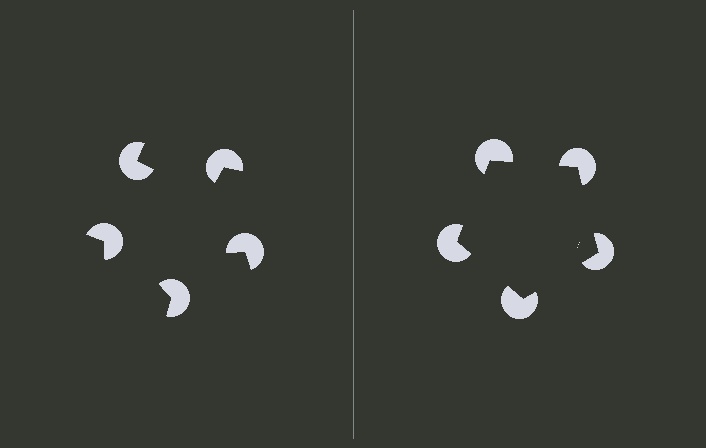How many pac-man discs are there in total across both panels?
10 — 5 on each side.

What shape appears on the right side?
An illusory pentagon.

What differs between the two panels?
The pac-man discs are positioned identically on both sides; only the wedge orientations differ. On the right they align to a pentagon; on the left they are misaligned.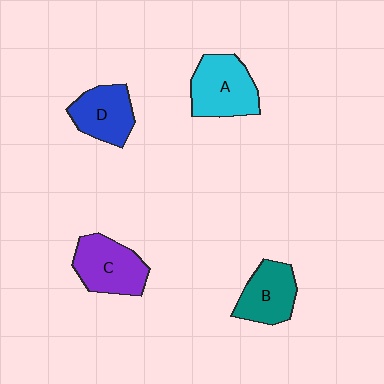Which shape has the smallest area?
Shape B (teal).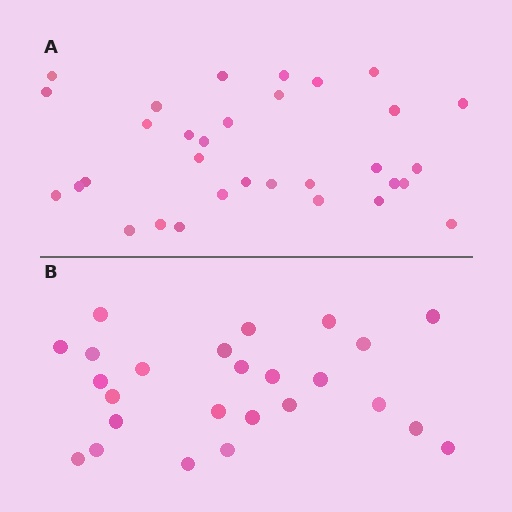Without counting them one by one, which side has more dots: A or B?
Region A (the top region) has more dots.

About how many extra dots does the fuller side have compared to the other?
Region A has roughly 8 or so more dots than region B.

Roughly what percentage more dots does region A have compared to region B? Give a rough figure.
About 30% more.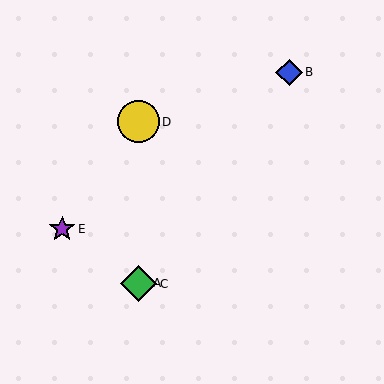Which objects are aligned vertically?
Objects A, C, D are aligned vertically.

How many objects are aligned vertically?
3 objects (A, C, D) are aligned vertically.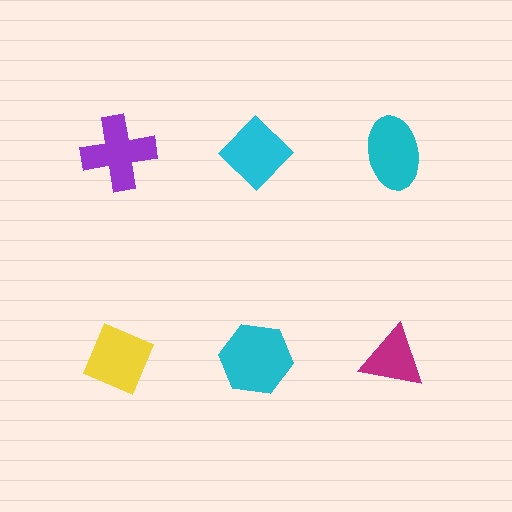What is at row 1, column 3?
A cyan ellipse.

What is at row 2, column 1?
A yellow diamond.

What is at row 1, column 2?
A cyan diamond.